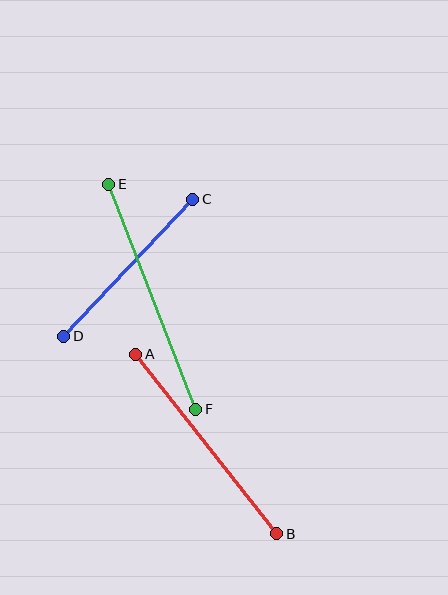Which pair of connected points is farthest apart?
Points E and F are farthest apart.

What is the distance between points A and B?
The distance is approximately 229 pixels.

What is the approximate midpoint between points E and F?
The midpoint is at approximately (152, 297) pixels.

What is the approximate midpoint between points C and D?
The midpoint is at approximately (128, 268) pixels.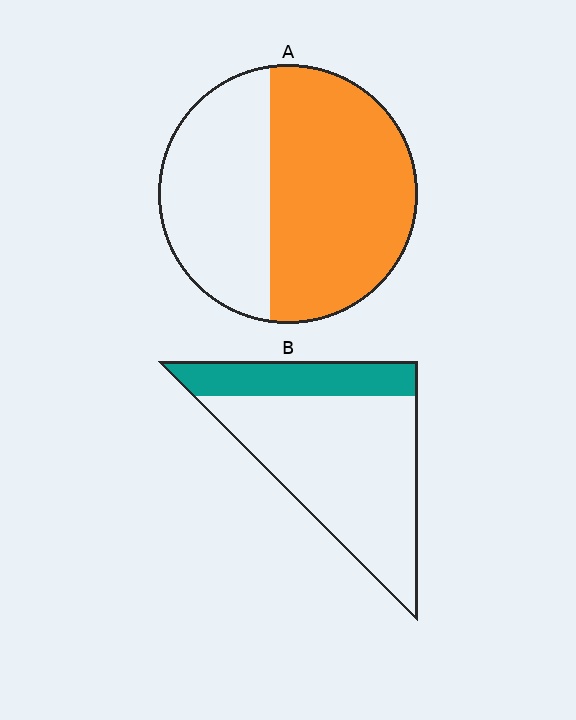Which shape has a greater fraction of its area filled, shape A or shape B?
Shape A.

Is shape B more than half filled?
No.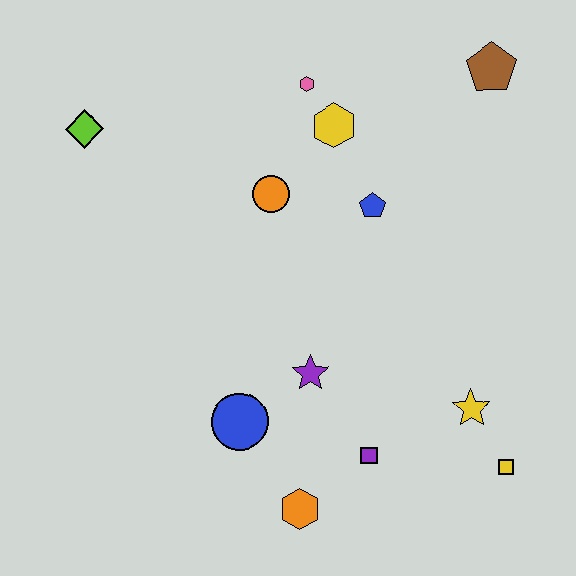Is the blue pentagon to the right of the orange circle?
Yes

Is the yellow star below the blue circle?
No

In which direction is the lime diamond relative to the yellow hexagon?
The lime diamond is to the left of the yellow hexagon.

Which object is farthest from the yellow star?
The lime diamond is farthest from the yellow star.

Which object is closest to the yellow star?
The yellow square is closest to the yellow star.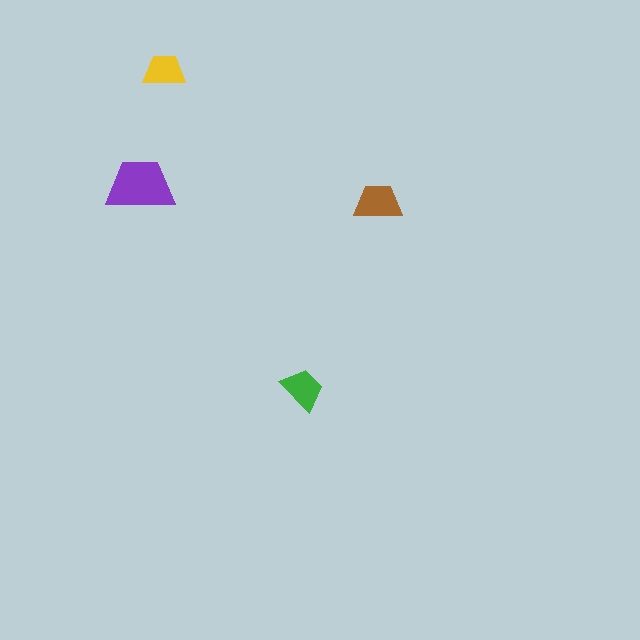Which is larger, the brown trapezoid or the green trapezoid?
The brown one.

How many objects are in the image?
There are 4 objects in the image.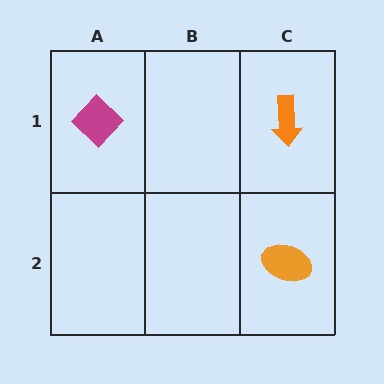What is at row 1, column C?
An orange arrow.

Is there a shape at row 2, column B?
No, that cell is empty.